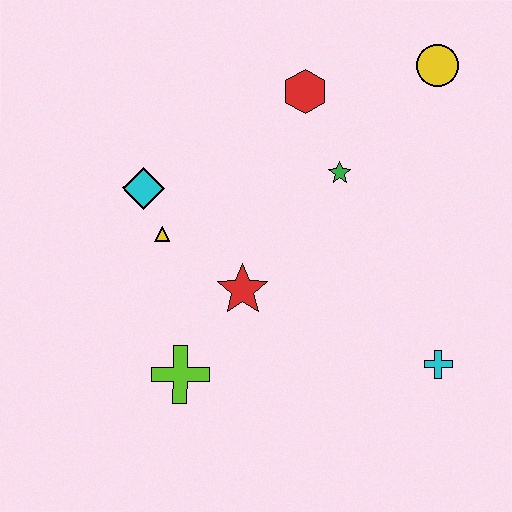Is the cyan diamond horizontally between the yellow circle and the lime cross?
No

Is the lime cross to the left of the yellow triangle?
No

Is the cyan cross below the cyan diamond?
Yes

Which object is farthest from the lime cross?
The yellow circle is farthest from the lime cross.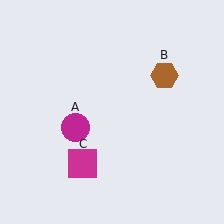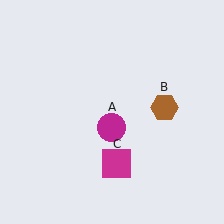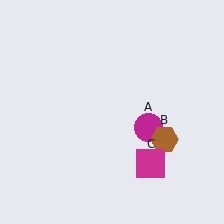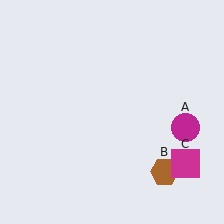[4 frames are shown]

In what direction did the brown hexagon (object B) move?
The brown hexagon (object B) moved down.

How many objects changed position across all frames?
3 objects changed position: magenta circle (object A), brown hexagon (object B), magenta square (object C).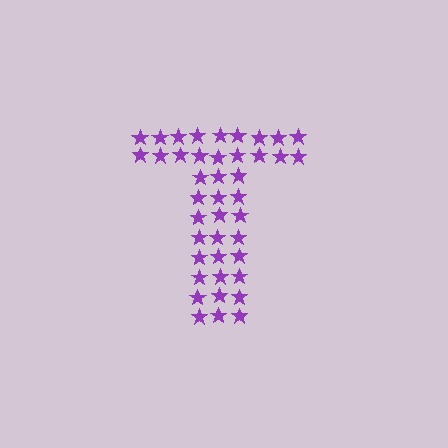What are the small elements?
The small elements are stars.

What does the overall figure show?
The overall figure shows the letter T.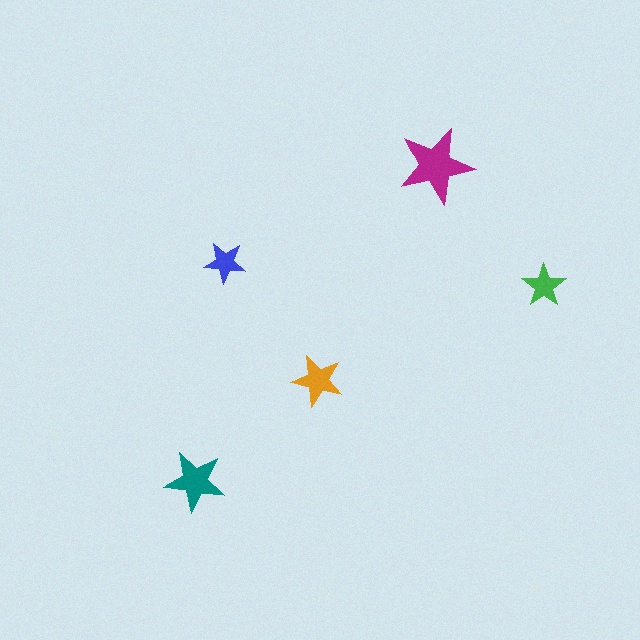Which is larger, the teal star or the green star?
The teal one.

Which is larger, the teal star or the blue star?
The teal one.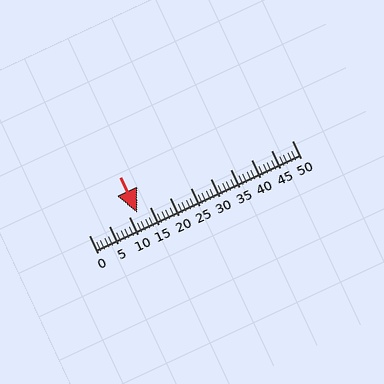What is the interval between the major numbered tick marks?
The major tick marks are spaced 5 units apart.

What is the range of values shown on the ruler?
The ruler shows values from 0 to 50.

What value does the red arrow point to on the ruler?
The red arrow points to approximately 12.